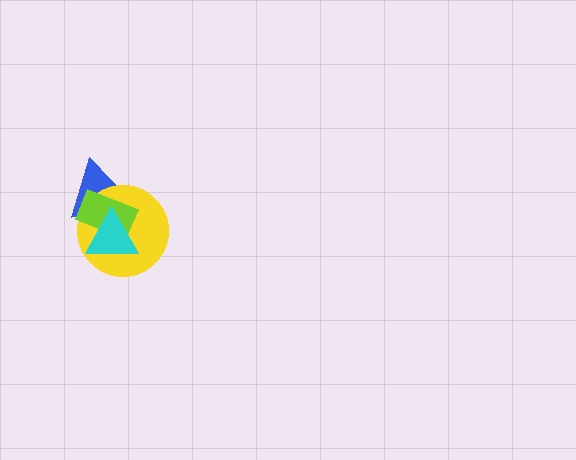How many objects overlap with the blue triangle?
3 objects overlap with the blue triangle.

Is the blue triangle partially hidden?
Yes, it is partially covered by another shape.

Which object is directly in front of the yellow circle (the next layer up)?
The lime rectangle is directly in front of the yellow circle.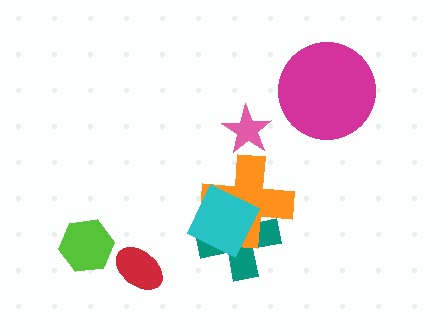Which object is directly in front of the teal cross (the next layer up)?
The orange cross is directly in front of the teal cross.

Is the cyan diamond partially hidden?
No, no other shape covers it.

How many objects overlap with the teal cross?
2 objects overlap with the teal cross.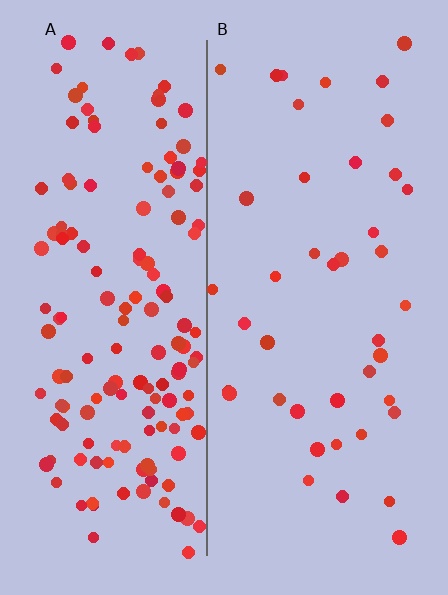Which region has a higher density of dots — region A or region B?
A (the left).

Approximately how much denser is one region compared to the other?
Approximately 3.6× — region A over region B.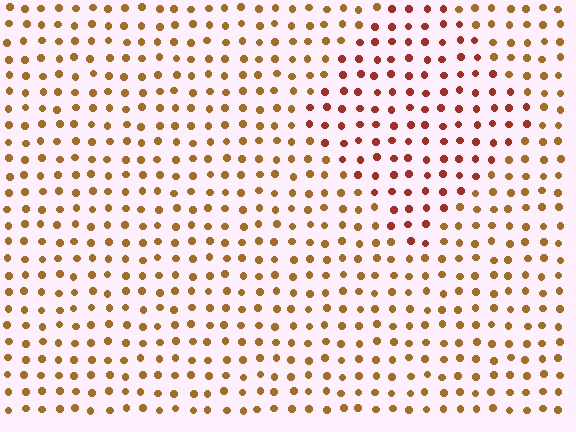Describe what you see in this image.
The image is filled with small brown elements in a uniform arrangement. A diamond-shaped region is visible where the elements are tinted to a slightly different hue, forming a subtle color boundary.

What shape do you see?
I see a diamond.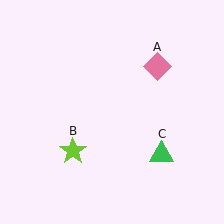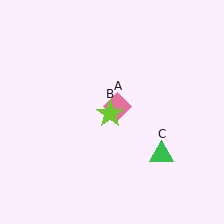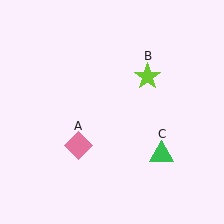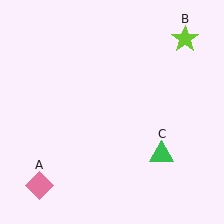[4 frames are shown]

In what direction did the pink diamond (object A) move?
The pink diamond (object A) moved down and to the left.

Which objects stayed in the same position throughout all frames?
Green triangle (object C) remained stationary.